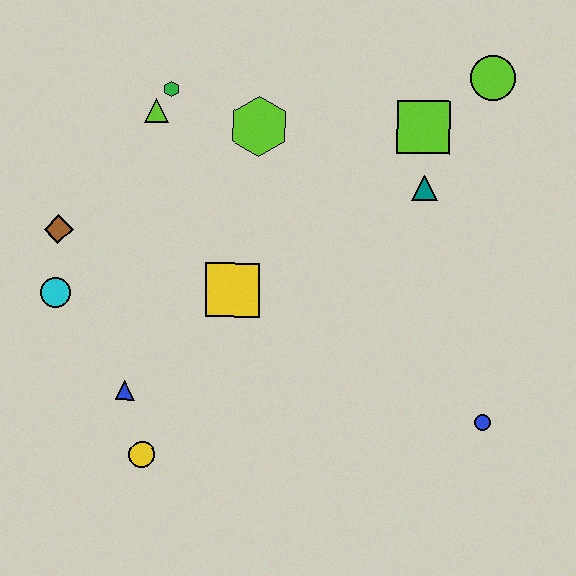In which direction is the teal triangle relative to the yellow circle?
The teal triangle is to the right of the yellow circle.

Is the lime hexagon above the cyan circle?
Yes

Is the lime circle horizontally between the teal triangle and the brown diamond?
No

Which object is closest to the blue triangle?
The yellow circle is closest to the blue triangle.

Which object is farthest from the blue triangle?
The lime circle is farthest from the blue triangle.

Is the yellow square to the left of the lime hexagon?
Yes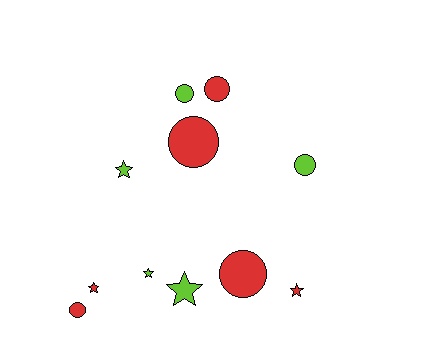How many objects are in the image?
There are 11 objects.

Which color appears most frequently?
Red, with 6 objects.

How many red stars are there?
There are 2 red stars.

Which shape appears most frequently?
Circle, with 6 objects.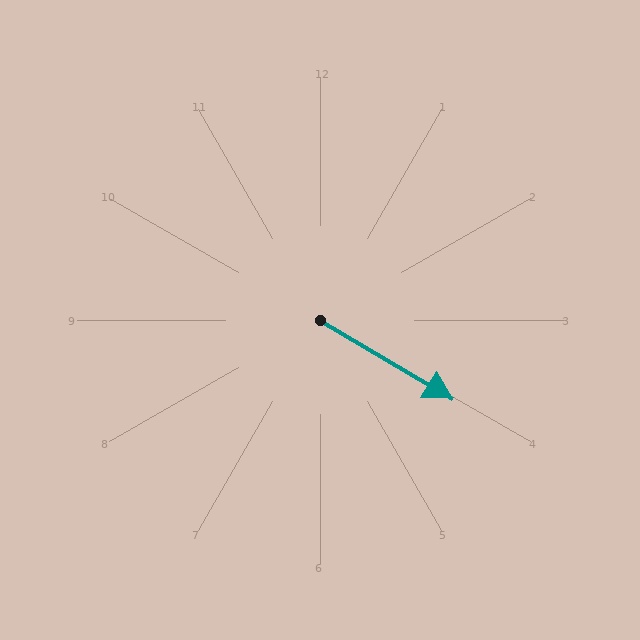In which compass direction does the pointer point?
Southeast.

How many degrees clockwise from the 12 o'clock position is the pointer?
Approximately 121 degrees.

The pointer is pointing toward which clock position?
Roughly 4 o'clock.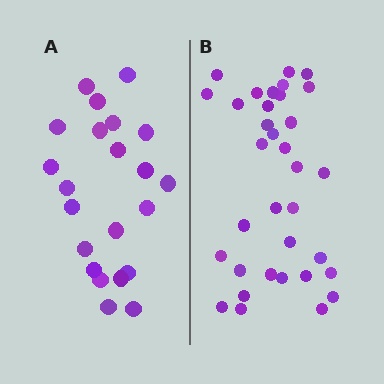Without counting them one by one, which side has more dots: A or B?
Region B (the right region) has more dots.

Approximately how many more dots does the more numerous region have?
Region B has roughly 12 or so more dots than region A.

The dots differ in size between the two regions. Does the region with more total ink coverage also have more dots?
No. Region A has more total ink coverage because its dots are larger, but region B actually contains more individual dots. Total area can be misleading — the number of items is what matters here.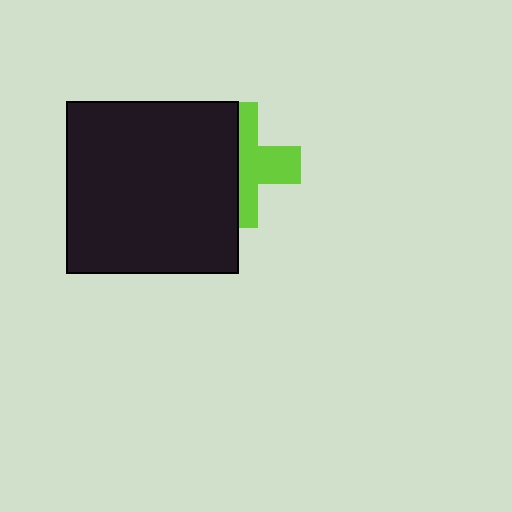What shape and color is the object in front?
The object in front is a black square.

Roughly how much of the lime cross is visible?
About half of it is visible (roughly 48%).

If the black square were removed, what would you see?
You would see the complete lime cross.